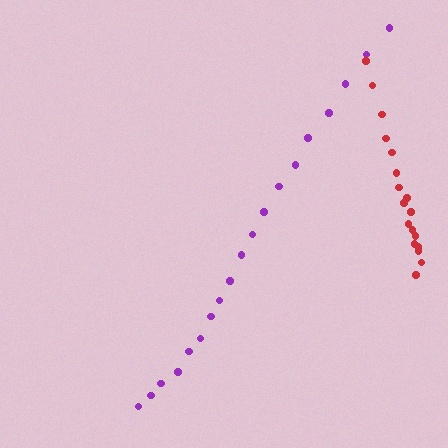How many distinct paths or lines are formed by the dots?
There are 2 distinct paths.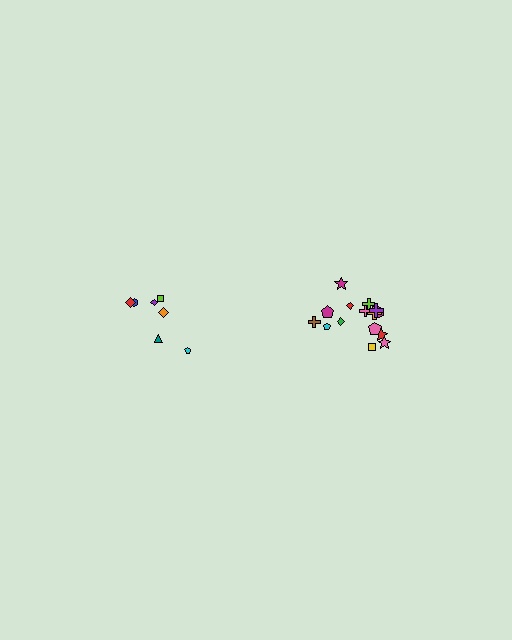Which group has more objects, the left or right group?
The right group.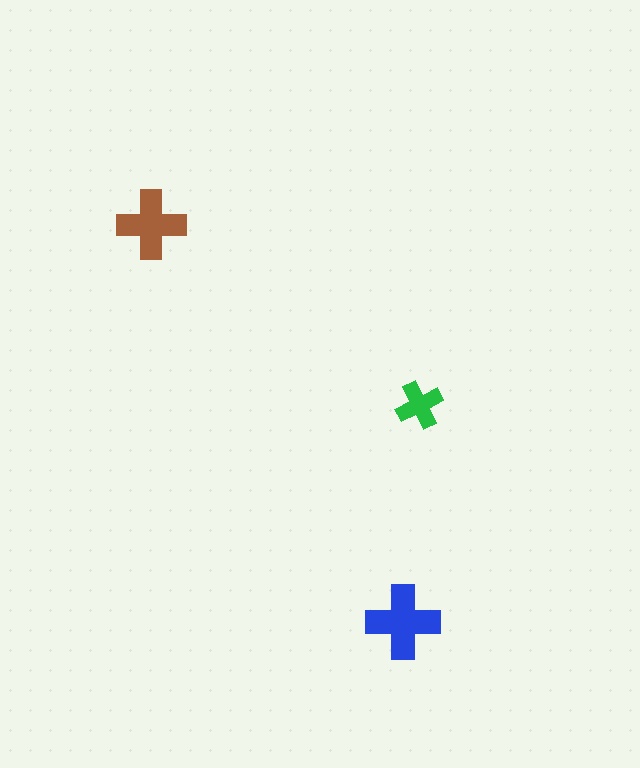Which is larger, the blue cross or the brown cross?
The blue one.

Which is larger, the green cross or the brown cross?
The brown one.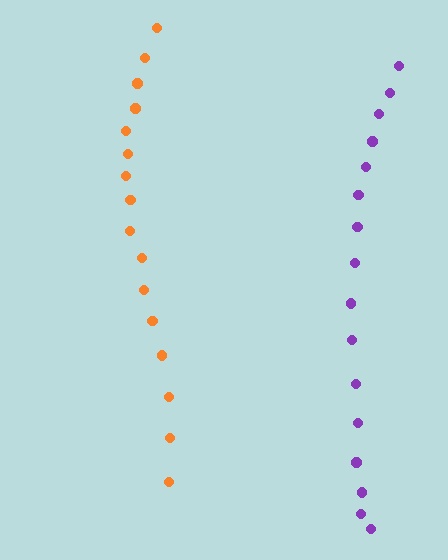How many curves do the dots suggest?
There are 2 distinct paths.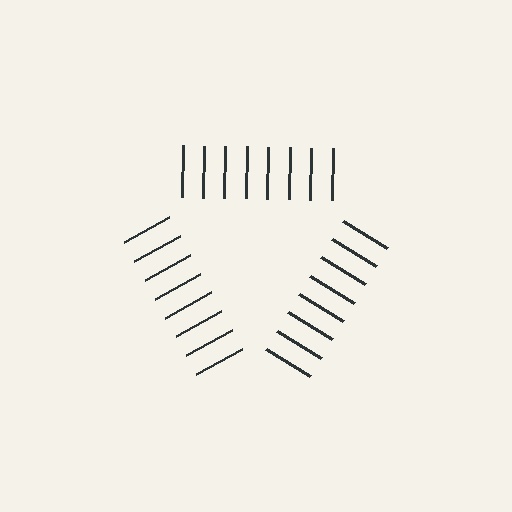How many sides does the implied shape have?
3 sides — the line-ends trace a triangle.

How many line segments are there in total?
24 — 8 along each of the 3 edges.